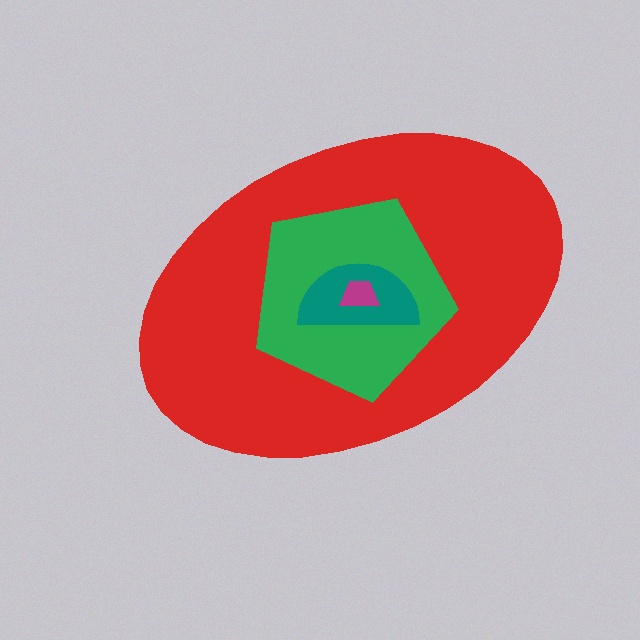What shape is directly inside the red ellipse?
The green pentagon.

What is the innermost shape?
The magenta trapezoid.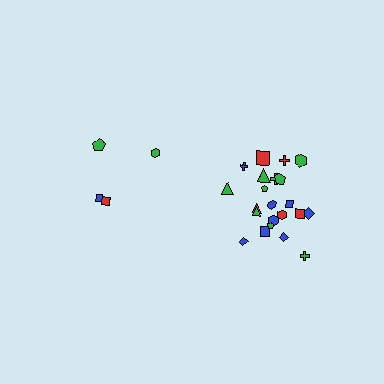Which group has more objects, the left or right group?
The right group.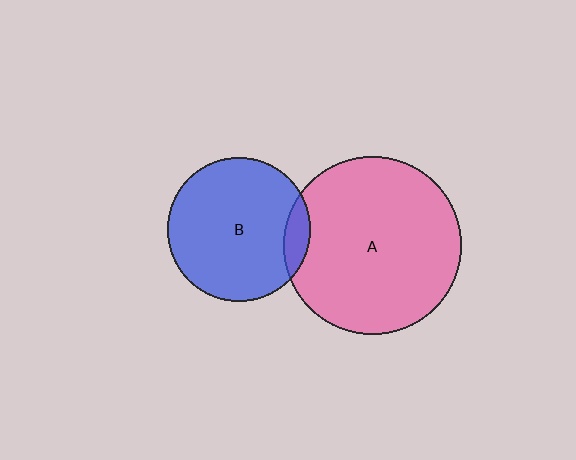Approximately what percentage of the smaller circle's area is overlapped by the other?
Approximately 10%.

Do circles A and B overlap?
Yes.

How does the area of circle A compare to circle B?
Approximately 1.5 times.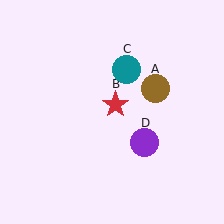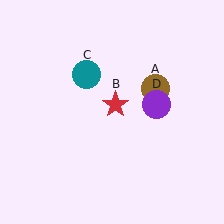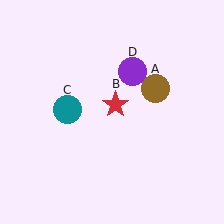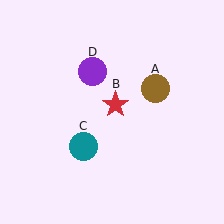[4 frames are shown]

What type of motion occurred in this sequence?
The teal circle (object C), purple circle (object D) rotated counterclockwise around the center of the scene.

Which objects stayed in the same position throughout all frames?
Brown circle (object A) and red star (object B) remained stationary.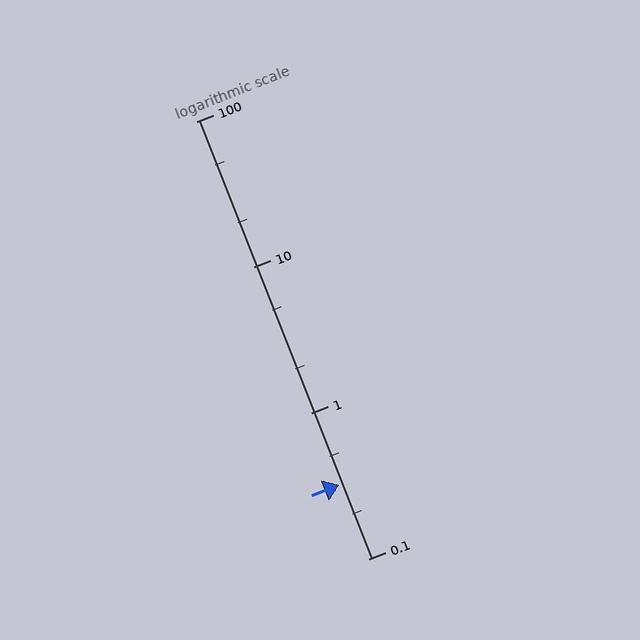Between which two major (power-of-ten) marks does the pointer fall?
The pointer is between 0.1 and 1.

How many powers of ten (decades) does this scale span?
The scale spans 3 decades, from 0.1 to 100.